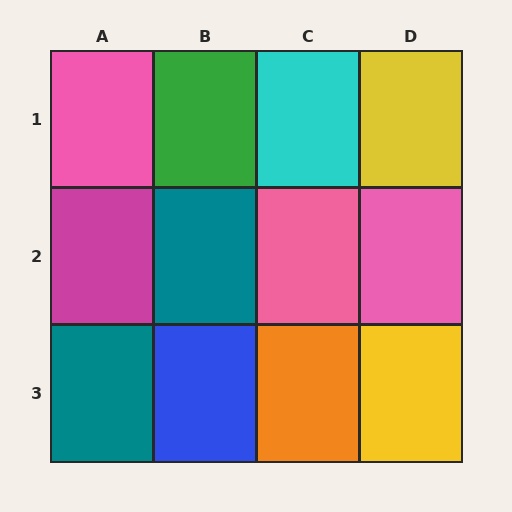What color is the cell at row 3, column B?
Blue.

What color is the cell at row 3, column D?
Yellow.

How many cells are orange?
1 cell is orange.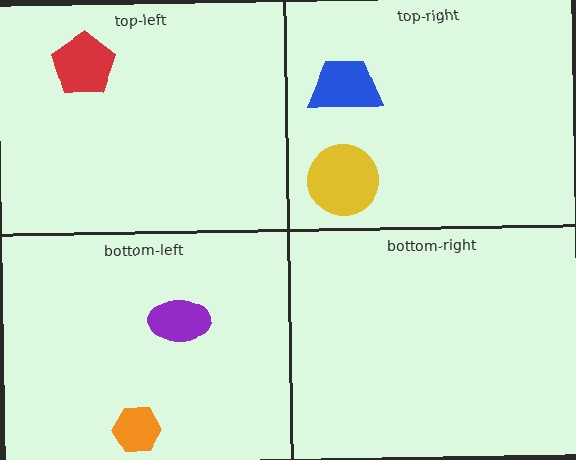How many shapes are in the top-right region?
2.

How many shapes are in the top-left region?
1.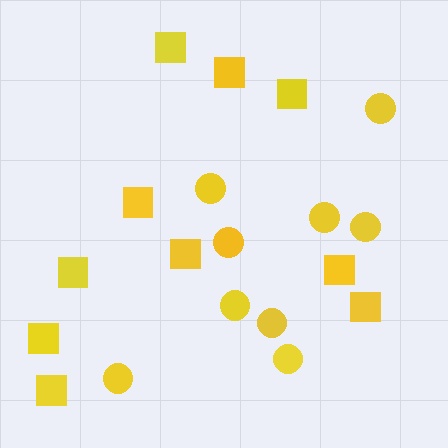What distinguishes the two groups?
There are 2 groups: one group of squares (10) and one group of circles (9).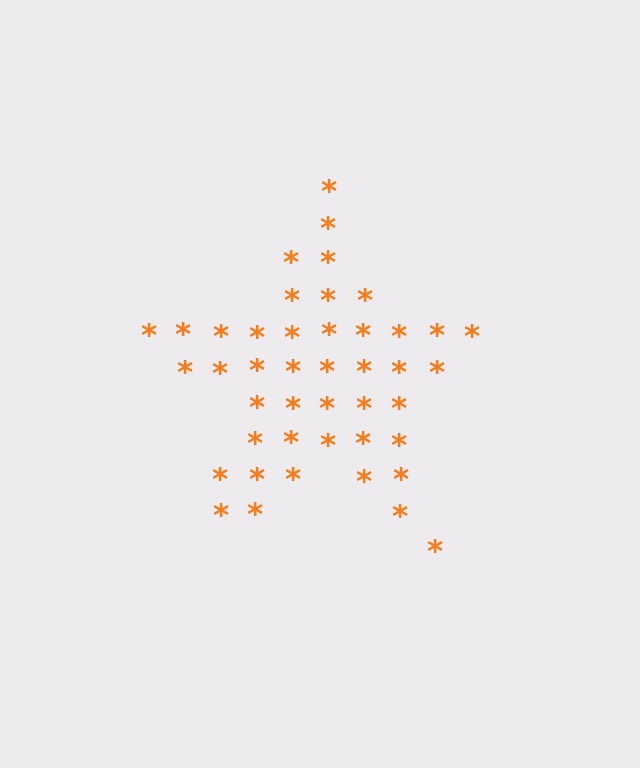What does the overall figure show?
The overall figure shows a star.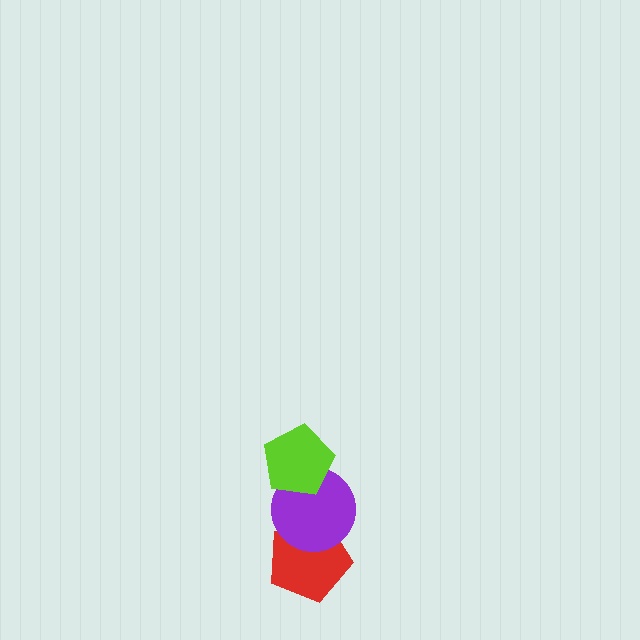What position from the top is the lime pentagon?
The lime pentagon is 1st from the top.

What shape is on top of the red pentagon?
The purple circle is on top of the red pentagon.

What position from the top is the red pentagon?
The red pentagon is 3rd from the top.